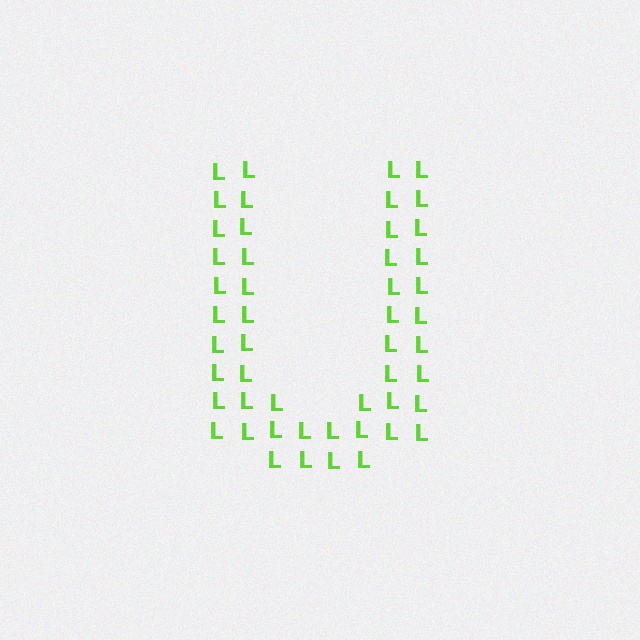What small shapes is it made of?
It is made of small letter L's.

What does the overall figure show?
The overall figure shows the letter U.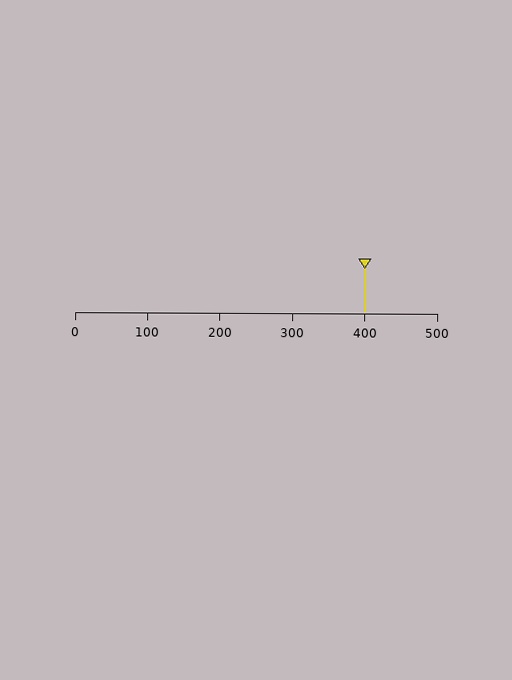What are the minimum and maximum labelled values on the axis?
The axis runs from 0 to 500.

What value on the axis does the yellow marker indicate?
The marker indicates approximately 400.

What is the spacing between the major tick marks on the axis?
The major ticks are spaced 100 apart.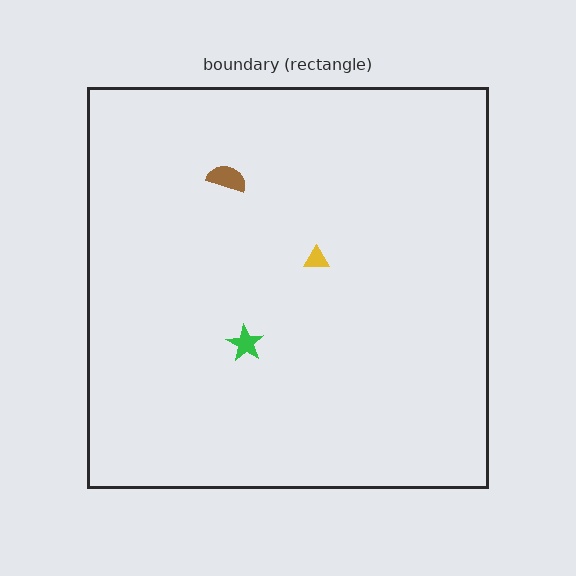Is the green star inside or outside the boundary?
Inside.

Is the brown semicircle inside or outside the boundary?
Inside.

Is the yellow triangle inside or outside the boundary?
Inside.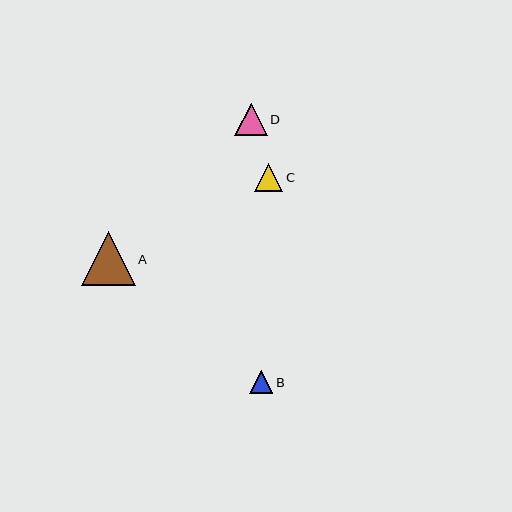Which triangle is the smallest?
Triangle B is the smallest with a size of approximately 23 pixels.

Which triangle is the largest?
Triangle A is the largest with a size of approximately 54 pixels.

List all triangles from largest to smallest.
From largest to smallest: A, D, C, B.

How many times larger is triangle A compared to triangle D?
Triangle A is approximately 1.6 times the size of triangle D.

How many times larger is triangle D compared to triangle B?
Triangle D is approximately 1.4 times the size of triangle B.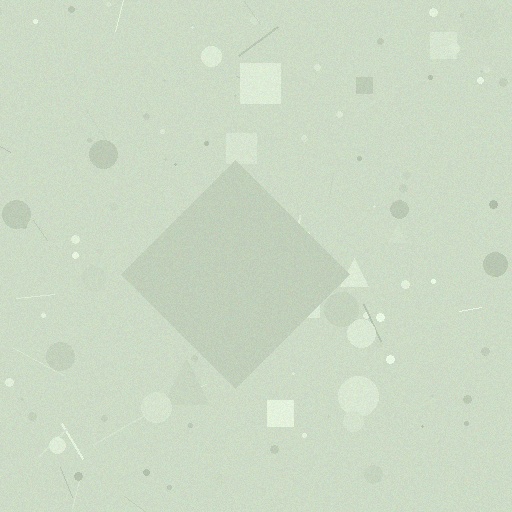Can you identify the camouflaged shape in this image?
The camouflaged shape is a diamond.